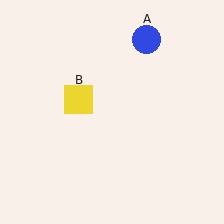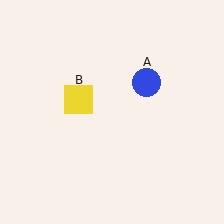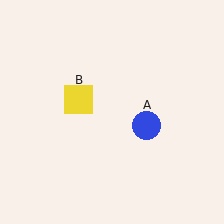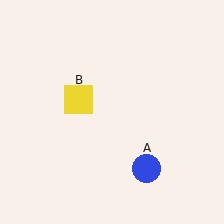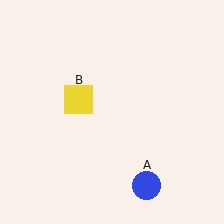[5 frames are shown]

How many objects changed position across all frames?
1 object changed position: blue circle (object A).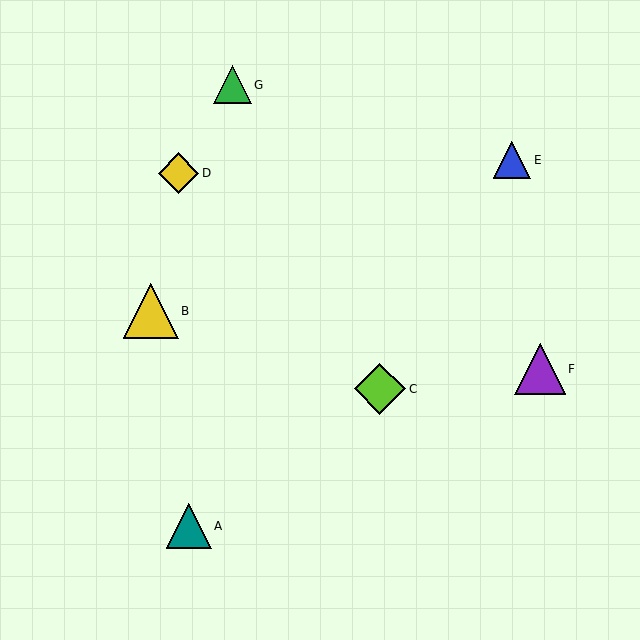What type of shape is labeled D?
Shape D is a yellow diamond.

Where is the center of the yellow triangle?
The center of the yellow triangle is at (151, 311).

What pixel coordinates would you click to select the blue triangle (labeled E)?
Click at (512, 160) to select the blue triangle E.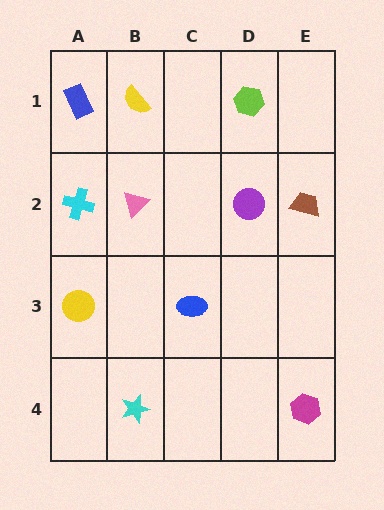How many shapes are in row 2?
4 shapes.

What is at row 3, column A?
A yellow circle.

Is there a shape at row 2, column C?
No, that cell is empty.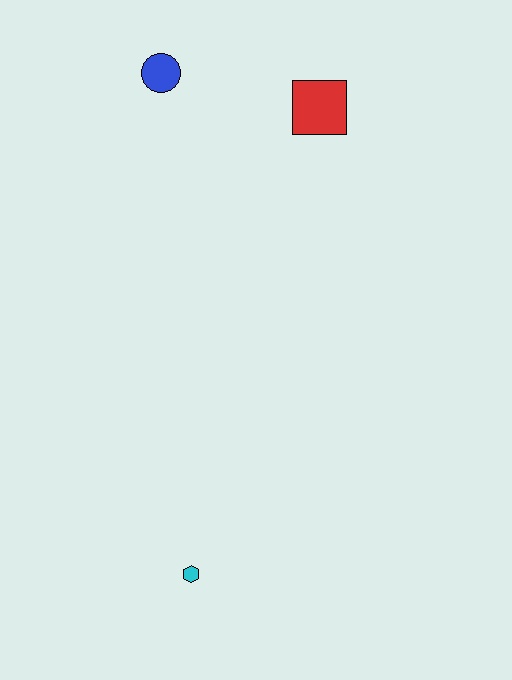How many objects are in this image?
There are 3 objects.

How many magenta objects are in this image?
There are no magenta objects.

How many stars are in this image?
There are no stars.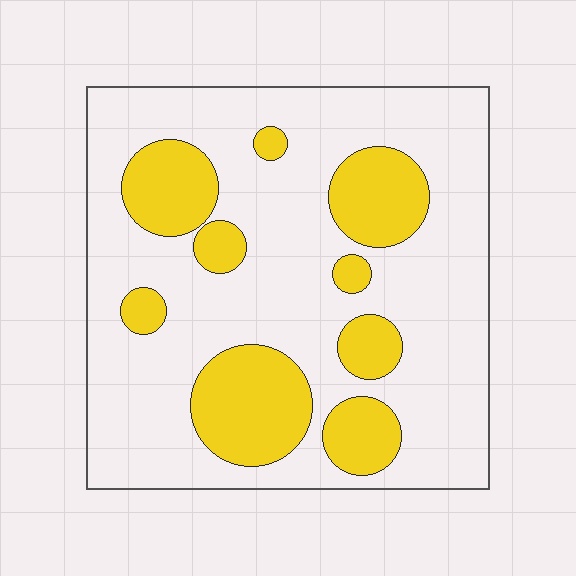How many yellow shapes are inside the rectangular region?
9.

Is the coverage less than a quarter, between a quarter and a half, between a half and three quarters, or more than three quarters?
Between a quarter and a half.